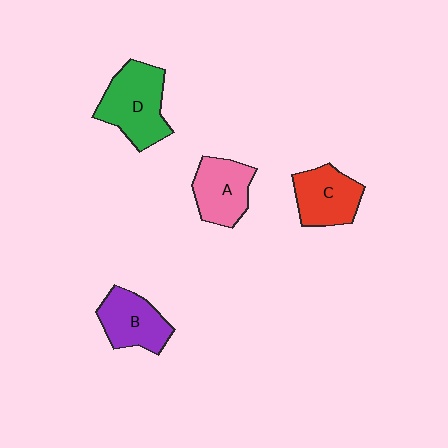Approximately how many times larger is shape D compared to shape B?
Approximately 1.3 times.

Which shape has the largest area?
Shape D (green).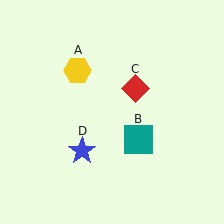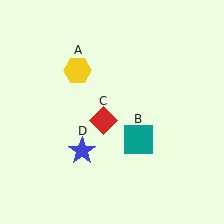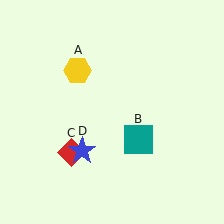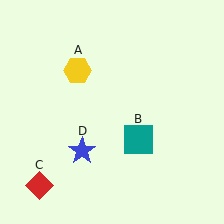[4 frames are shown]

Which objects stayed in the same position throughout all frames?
Yellow hexagon (object A) and teal square (object B) and blue star (object D) remained stationary.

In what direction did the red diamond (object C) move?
The red diamond (object C) moved down and to the left.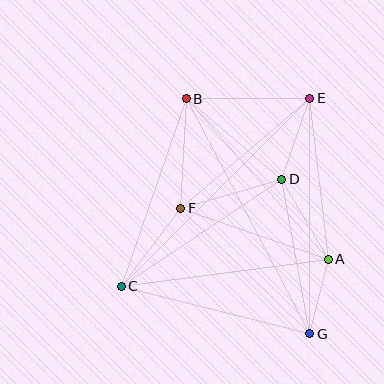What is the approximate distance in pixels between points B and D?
The distance between B and D is approximately 125 pixels.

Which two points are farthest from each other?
Points C and E are farthest from each other.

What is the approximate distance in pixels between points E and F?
The distance between E and F is approximately 169 pixels.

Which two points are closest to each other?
Points A and G are closest to each other.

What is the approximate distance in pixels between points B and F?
The distance between B and F is approximately 109 pixels.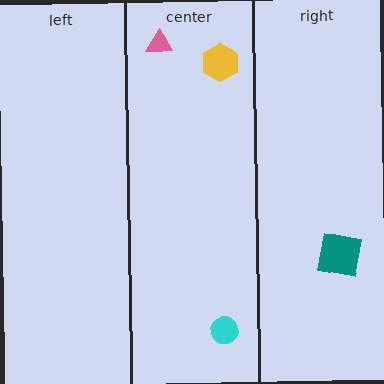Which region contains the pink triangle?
The center region.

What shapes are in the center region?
The yellow hexagon, the cyan circle, the pink triangle.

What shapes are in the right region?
The teal square.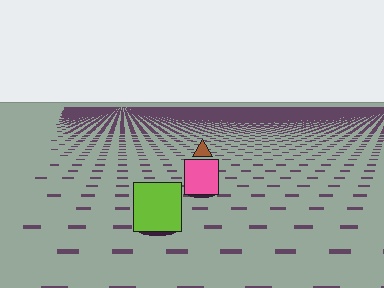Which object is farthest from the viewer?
The brown triangle is farthest from the viewer. It appears smaller and the ground texture around it is denser.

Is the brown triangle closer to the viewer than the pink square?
No. The pink square is closer — you can tell from the texture gradient: the ground texture is coarser near it.